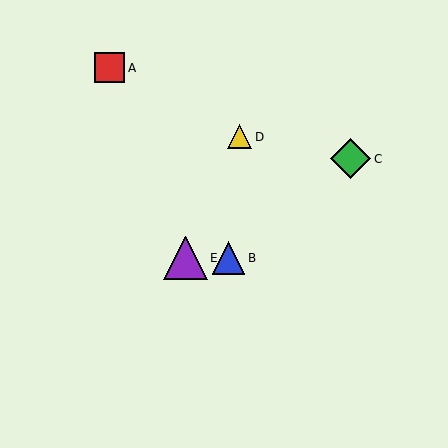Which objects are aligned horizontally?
Objects B, E are aligned horizontally.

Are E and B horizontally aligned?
Yes, both are at y≈258.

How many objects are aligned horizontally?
2 objects (B, E) are aligned horizontally.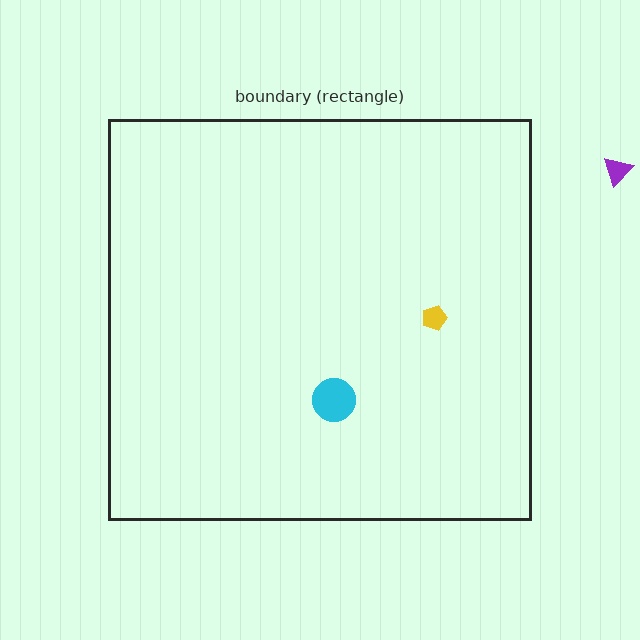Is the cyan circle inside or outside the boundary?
Inside.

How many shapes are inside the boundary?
2 inside, 1 outside.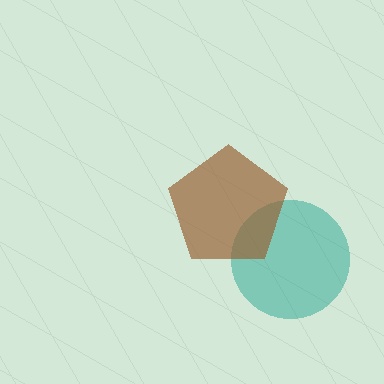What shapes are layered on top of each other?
The layered shapes are: a teal circle, a brown pentagon.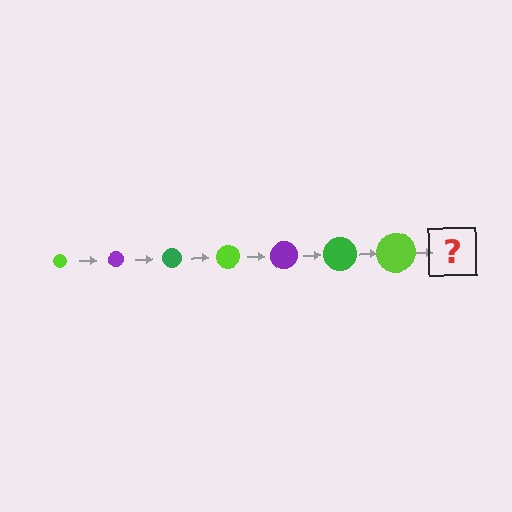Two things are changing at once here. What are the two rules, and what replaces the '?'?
The two rules are that the circle grows larger each step and the color cycles through lime, purple, and green. The '?' should be a purple circle, larger than the previous one.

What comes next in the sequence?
The next element should be a purple circle, larger than the previous one.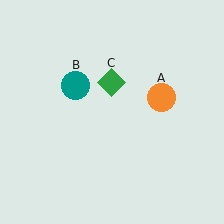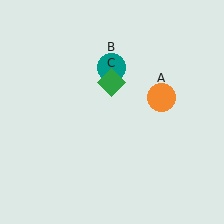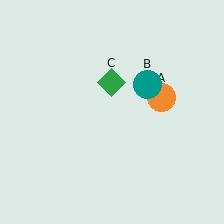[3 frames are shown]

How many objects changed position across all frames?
1 object changed position: teal circle (object B).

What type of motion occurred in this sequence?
The teal circle (object B) rotated clockwise around the center of the scene.